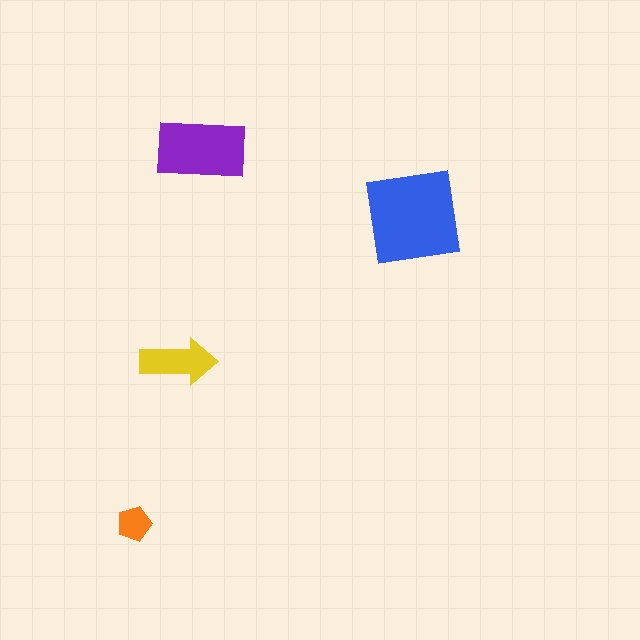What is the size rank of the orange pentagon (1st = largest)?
4th.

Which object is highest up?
The purple rectangle is topmost.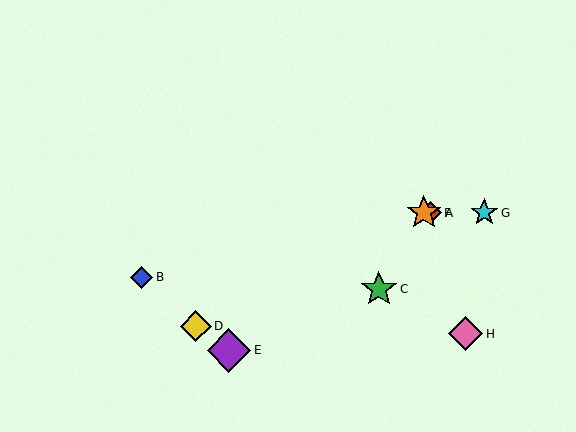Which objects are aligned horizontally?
Objects A, F, G are aligned horizontally.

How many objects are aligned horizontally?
3 objects (A, F, G) are aligned horizontally.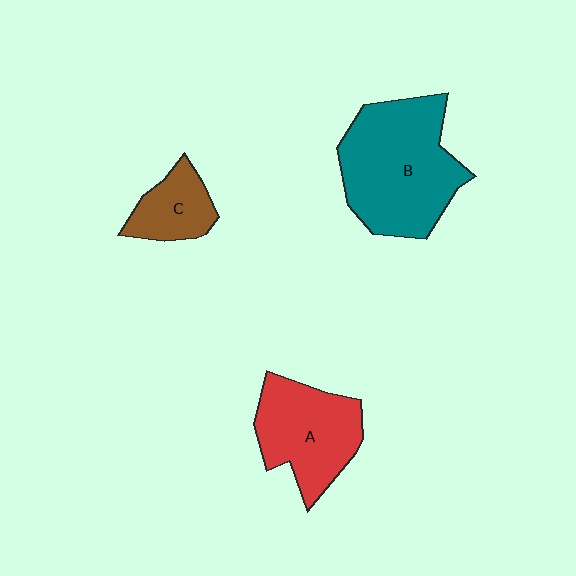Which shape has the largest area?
Shape B (teal).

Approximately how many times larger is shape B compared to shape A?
Approximately 1.5 times.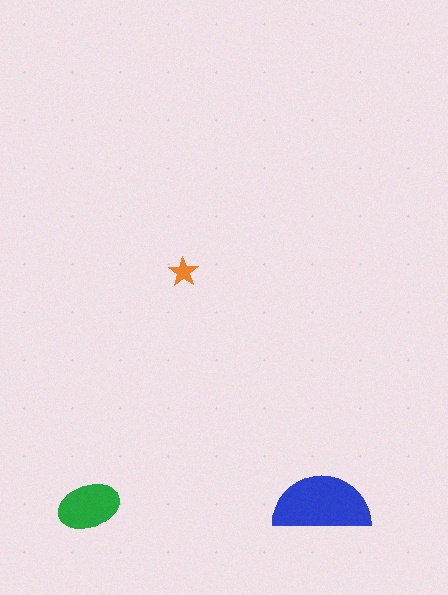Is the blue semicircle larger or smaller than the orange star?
Larger.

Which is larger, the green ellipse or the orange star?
The green ellipse.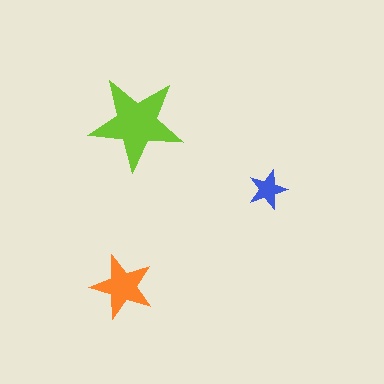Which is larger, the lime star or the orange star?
The lime one.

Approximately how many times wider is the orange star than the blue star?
About 1.5 times wider.